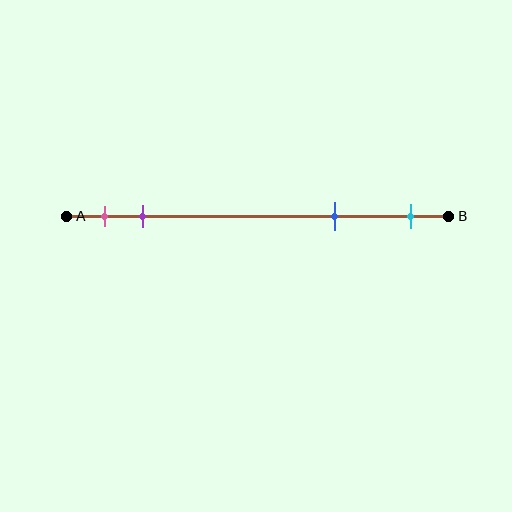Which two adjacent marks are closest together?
The pink and purple marks are the closest adjacent pair.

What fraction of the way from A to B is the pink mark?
The pink mark is approximately 10% (0.1) of the way from A to B.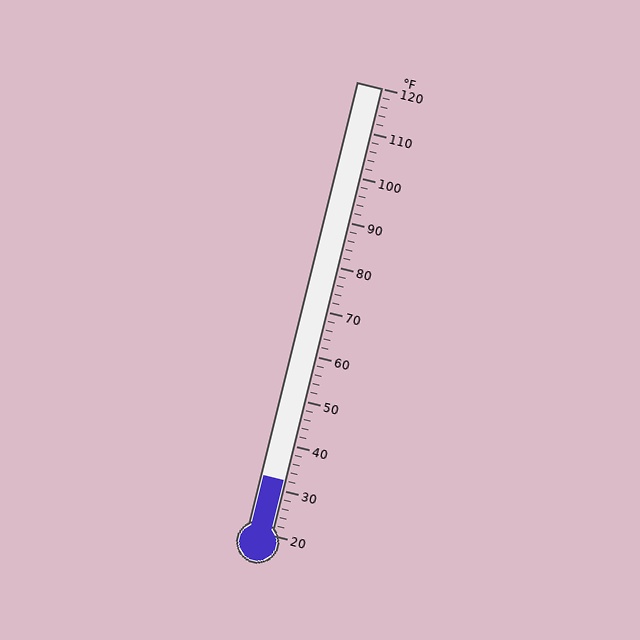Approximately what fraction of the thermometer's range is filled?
The thermometer is filled to approximately 10% of its range.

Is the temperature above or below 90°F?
The temperature is below 90°F.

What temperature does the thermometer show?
The thermometer shows approximately 32°F.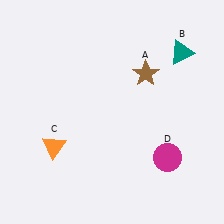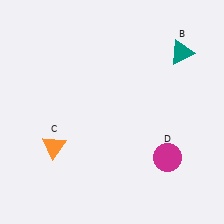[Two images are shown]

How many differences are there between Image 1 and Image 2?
There is 1 difference between the two images.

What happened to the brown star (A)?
The brown star (A) was removed in Image 2. It was in the top-right area of Image 1.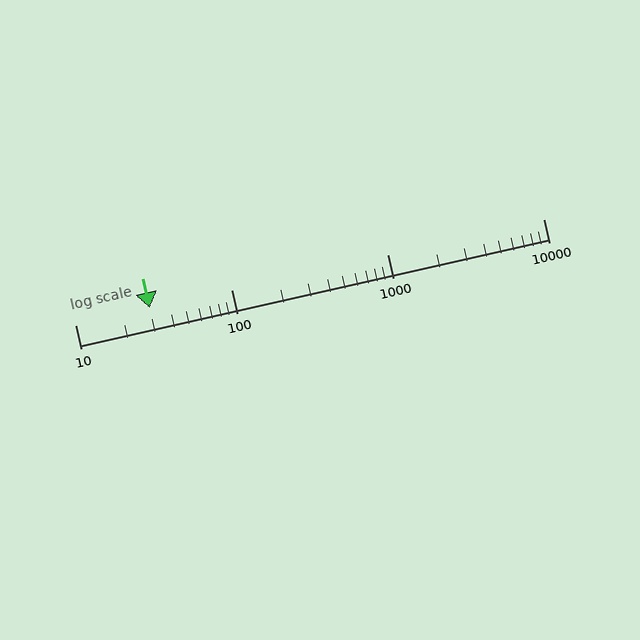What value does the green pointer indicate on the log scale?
The pointer indicates approximately 30.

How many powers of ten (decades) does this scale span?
The scale spans 3 decades, from 10 to 10000.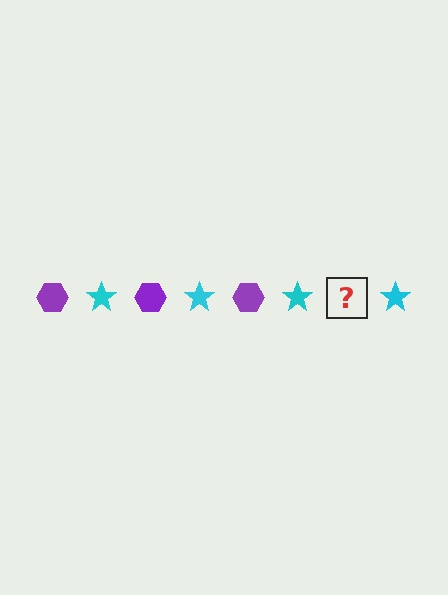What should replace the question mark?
The question mark should be replaced with a purple hexagon.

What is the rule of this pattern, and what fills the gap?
The rule is that the pattern alternates between purple hexagon and cyan star. The gap should be filled with a purple hexagon.